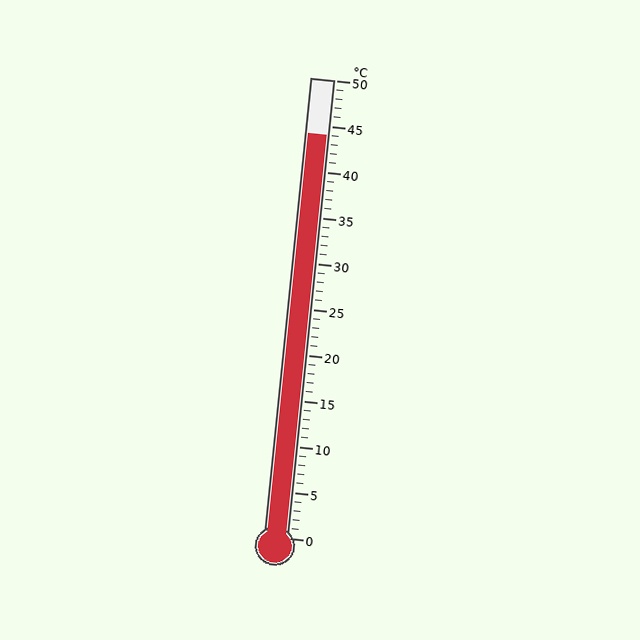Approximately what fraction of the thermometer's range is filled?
The thermometer is filled to approximately 90% of its range.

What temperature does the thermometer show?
The thermometer shows approximately 44°C.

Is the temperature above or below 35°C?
The temperature is above 35°C.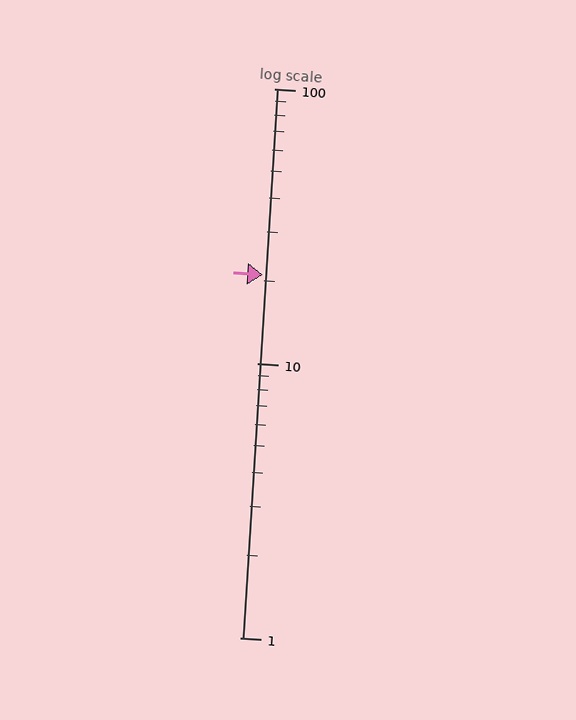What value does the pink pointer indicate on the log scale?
The pointer indicates approximately 21.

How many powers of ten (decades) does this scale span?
The scale spans 2 decades, from 1 to 100.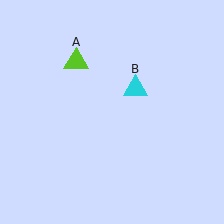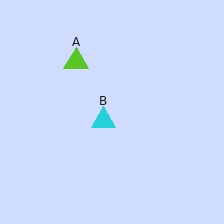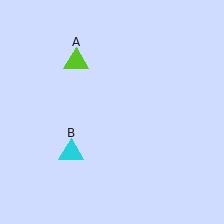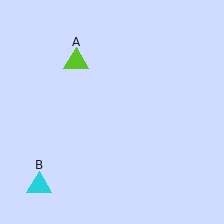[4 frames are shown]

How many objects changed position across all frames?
1 object changed position: cyan triangle (object B).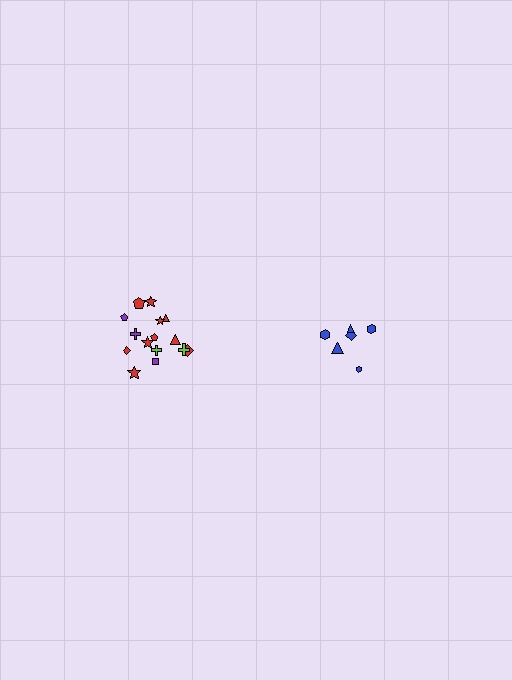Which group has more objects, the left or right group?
The left group.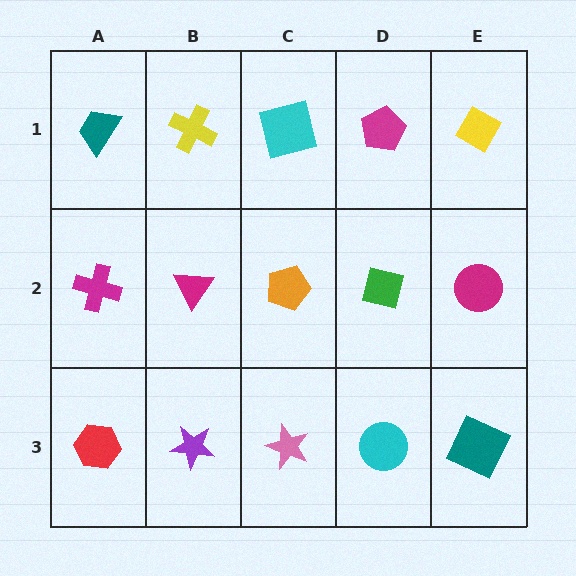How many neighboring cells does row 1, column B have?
3.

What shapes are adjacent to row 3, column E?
A magenta circle (row 2, column E), a cyan circle (row 3, column D).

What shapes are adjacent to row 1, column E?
A magenta circle (row 2, column E), a magenta pentagon (row 1, column D).